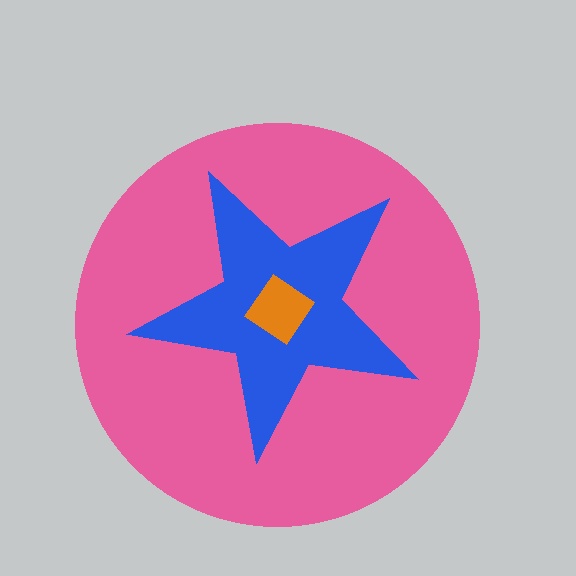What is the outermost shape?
The pink circle.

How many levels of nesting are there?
3.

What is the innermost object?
The orange diamond.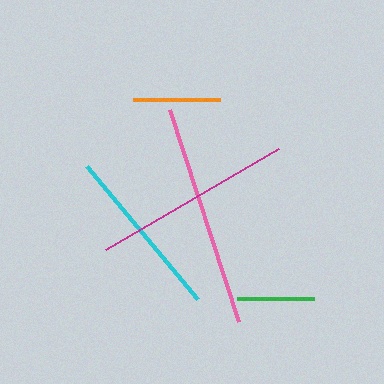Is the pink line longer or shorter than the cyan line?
The pink line is longer than the cyan line.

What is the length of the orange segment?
The orange segment is approximately 87 pixels long.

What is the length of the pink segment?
The pink segment is approximately 223 pixels long.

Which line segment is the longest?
The pink line is the longest at approximately 223 pixels.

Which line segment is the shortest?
The green line is the shortest at approximately 77 pixels.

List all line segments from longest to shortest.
From longest to shortest: pink, magenta, cyan, orange, green.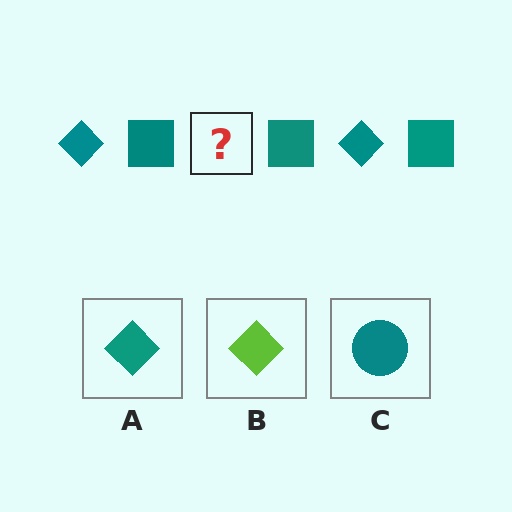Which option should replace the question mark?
Option A.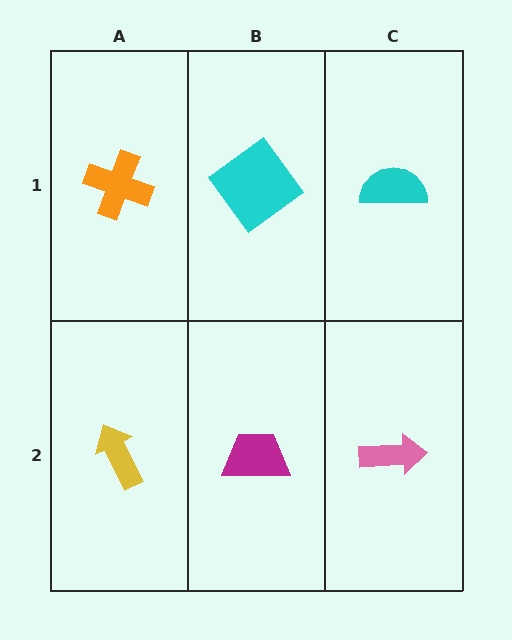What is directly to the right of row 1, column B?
A cyan semicircle.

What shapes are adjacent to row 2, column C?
A cyan semicircle (row 1, column C), a magenta trapezoid (row 2, column B).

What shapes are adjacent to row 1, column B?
A magenta trapezoid (row 2, column B), an orange cross (row 1, column A), a cyan semicircle (row 1, column C).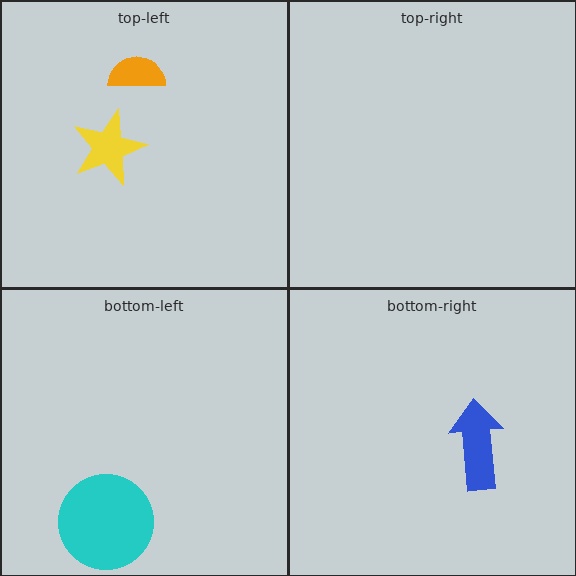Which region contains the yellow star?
The top-left region.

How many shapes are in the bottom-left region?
1.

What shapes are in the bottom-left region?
The cyan circle.